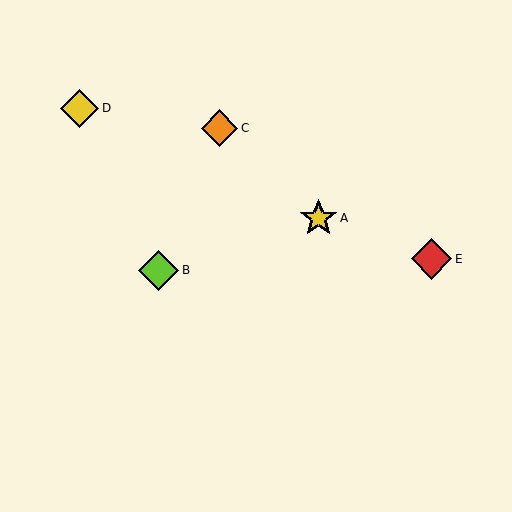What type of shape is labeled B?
Shape B is a lime diamond.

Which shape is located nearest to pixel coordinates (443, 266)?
The red diamond (labeled E) at (431, 259) is nearest to that location.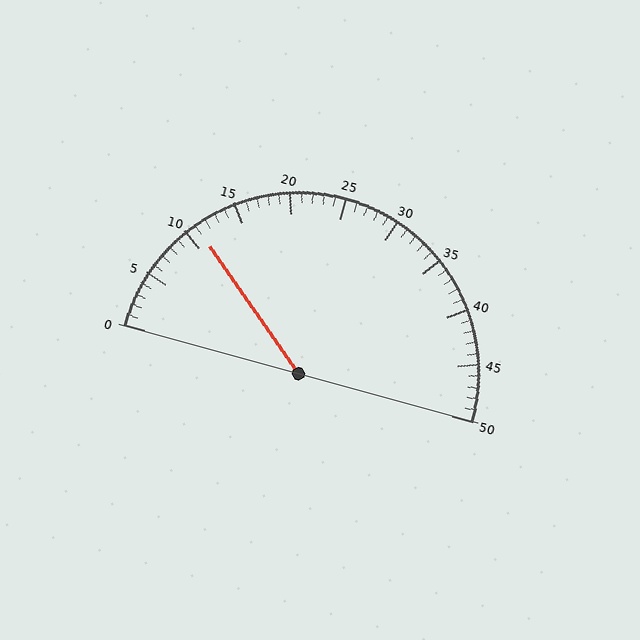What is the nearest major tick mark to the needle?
The nearest major tick mark is 10.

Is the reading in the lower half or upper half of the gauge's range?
The reading is in the lower half of the range (0 to 50).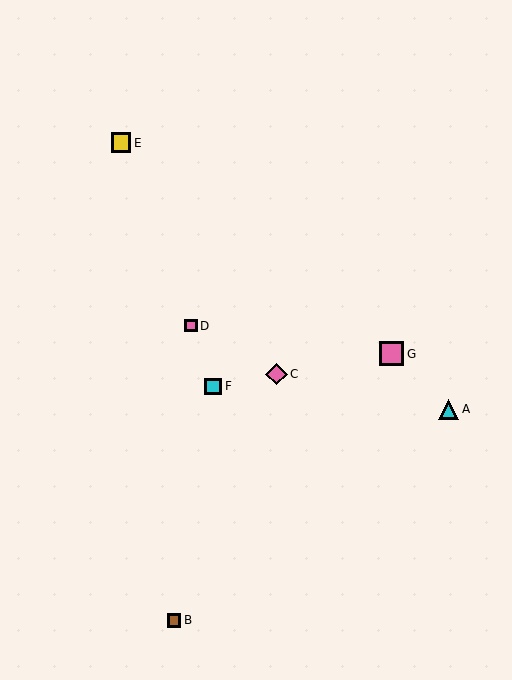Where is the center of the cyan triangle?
The center of the cyan triangle is at (449, 409).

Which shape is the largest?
The pink square (labeled G) is the largest.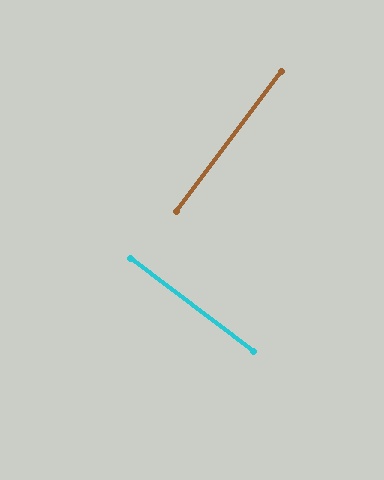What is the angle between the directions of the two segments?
Approximately 90 degrees.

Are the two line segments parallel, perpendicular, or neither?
Perpendicular — they meet at approximately 90°.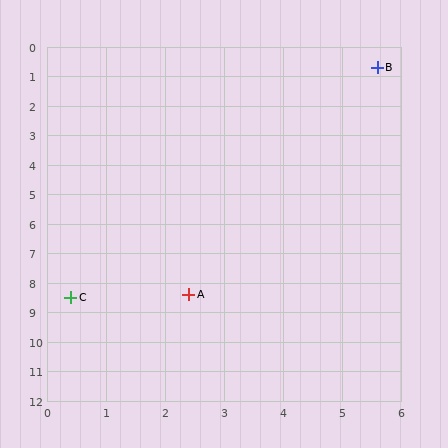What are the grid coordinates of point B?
Point B is at approximately (5.6, 0.7).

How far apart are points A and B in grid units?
Points A and B are about 8.3 grid units apart.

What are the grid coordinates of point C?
Point C is at approximately (0.4, 8.5).